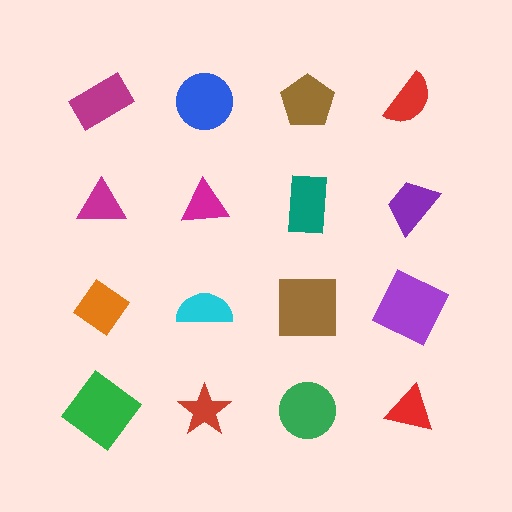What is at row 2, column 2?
A magenta triangle.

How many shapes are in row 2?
4 shapes.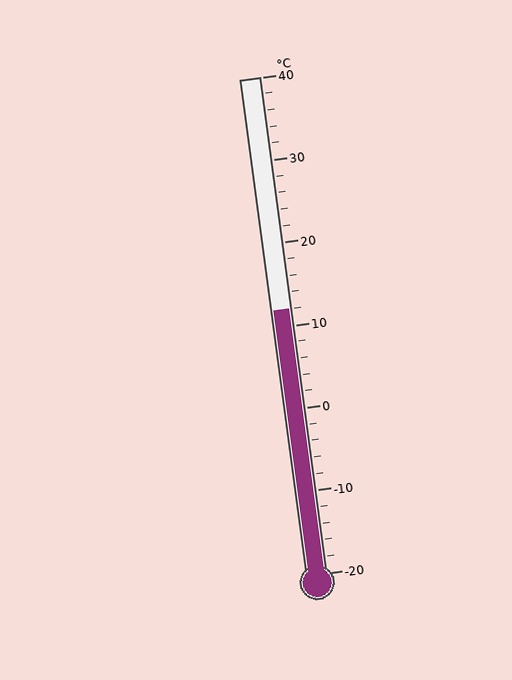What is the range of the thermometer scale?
The thermometer scale ranges from -20°C to 40°C.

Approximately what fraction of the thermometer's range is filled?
The thermometer is filled to approximately 55% of its range.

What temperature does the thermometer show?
The thermometer shows approximately 12°C.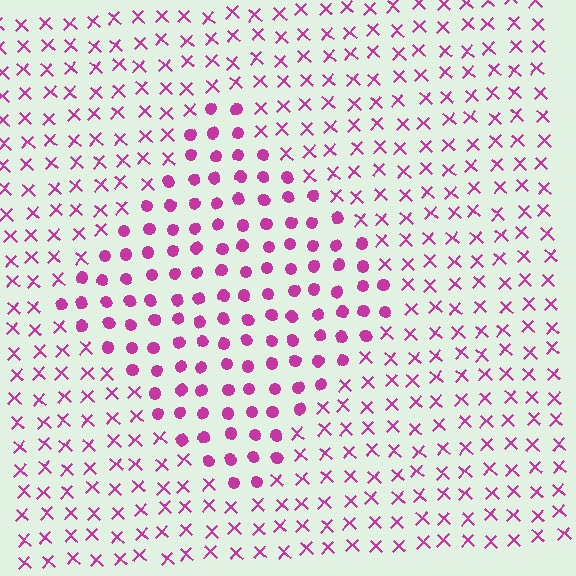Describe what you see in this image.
The image is filled with small magenta elements arranged in a uniform grid. A diamond-shaped region contains circles, while the surrounding area contains X marks. The boundary is defined purely by the change in element shape.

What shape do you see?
I see a diamond.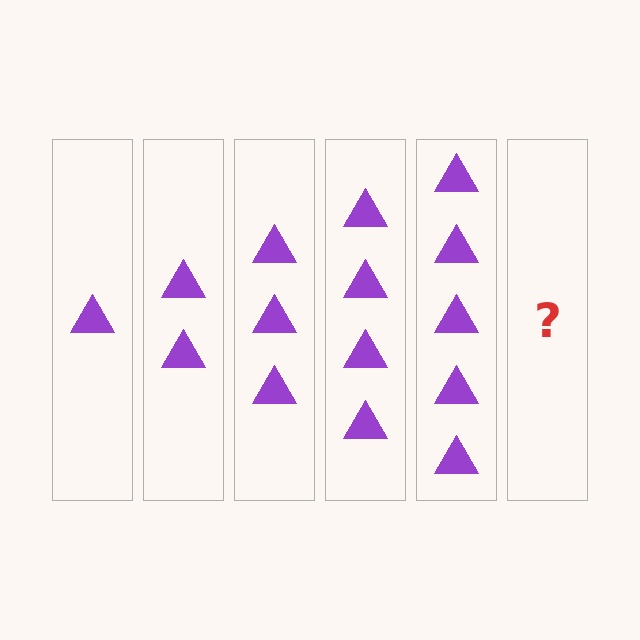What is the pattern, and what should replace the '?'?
The pattern is that each step adds one more triangle. The '?' should be 6 triangles.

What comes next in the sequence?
The next element should be 6 triangles.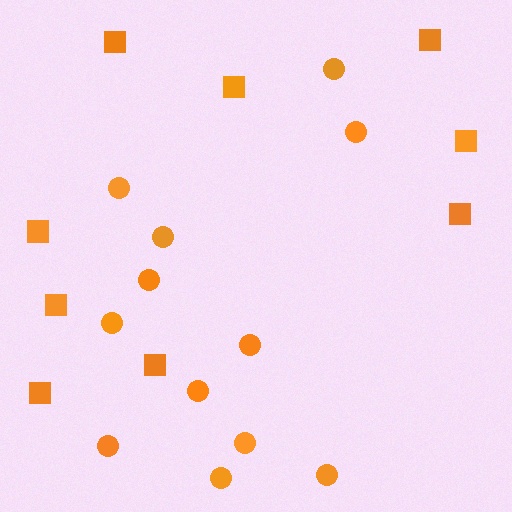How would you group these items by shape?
There are 2 groups: one group of squares (9) and one group of circles (12).